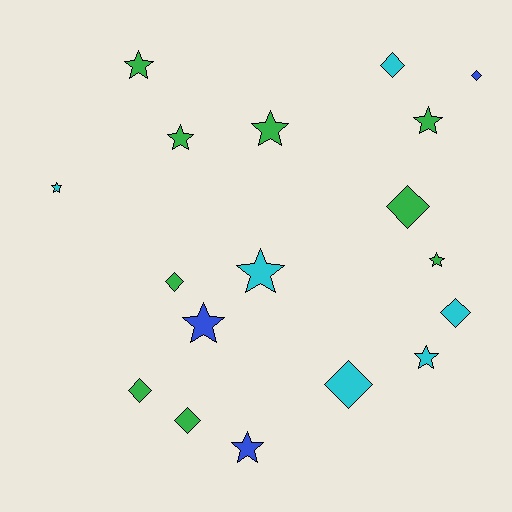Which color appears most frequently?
Green, with 9 objects.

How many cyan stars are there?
There are 3 cyan stars.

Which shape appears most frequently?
Star, with 10 objects.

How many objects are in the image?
There are 18 objects.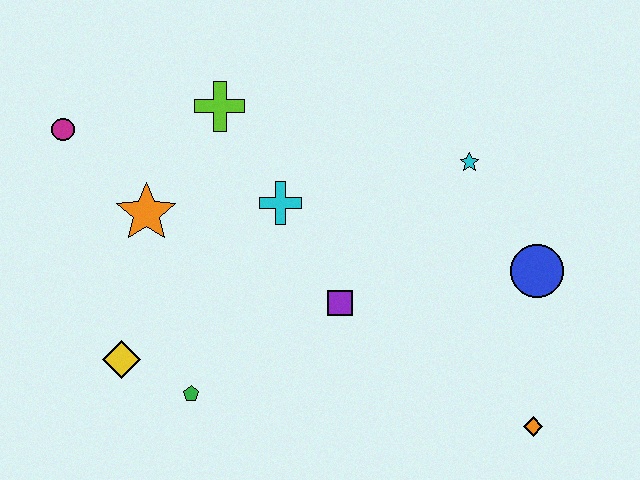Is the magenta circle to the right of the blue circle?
No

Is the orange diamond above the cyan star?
No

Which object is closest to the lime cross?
The cyan cross is closest to the lime cross.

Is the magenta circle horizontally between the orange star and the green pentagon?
No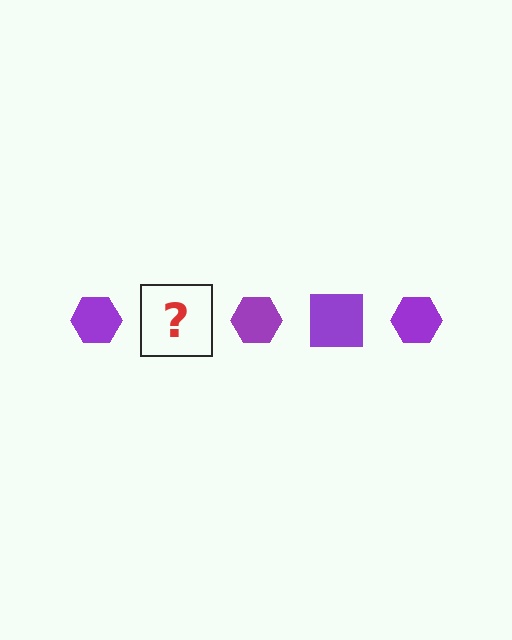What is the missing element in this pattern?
The missing element is a purple square.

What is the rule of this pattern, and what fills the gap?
The rule is that the pattern cycles through hexagon, square shapes in purple. The gap should be filled with a purple square.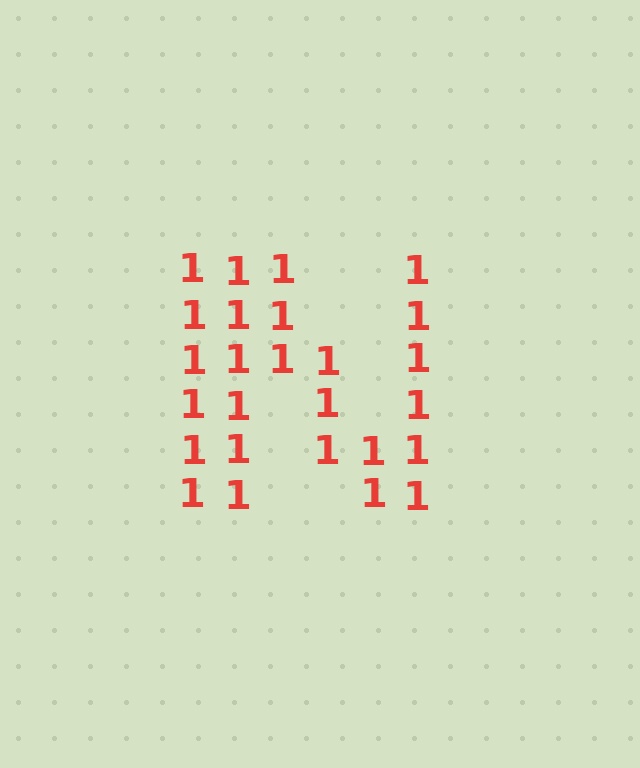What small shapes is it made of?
It is made of small digit 1's.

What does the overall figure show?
The overall figure shows the letter N.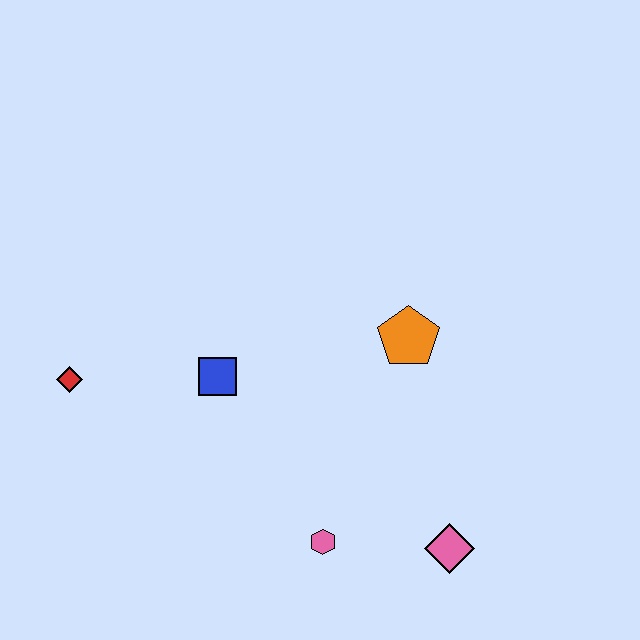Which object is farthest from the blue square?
The pink diamond is farthest from the blue square.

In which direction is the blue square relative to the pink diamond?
The blue square is to the left of the pink diamond.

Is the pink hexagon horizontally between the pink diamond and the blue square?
Yes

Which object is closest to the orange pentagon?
The blue square is closest to the orange pentagon.